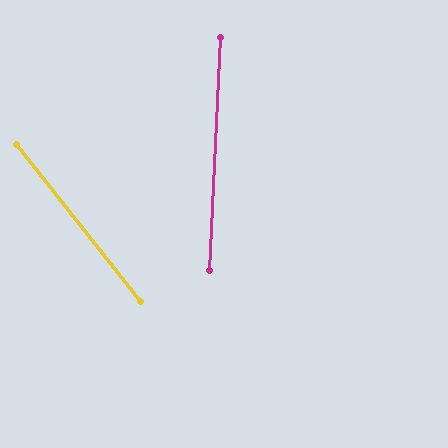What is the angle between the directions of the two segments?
Approximately 41 degrees.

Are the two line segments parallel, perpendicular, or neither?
Neither parallel nor perpendicular — they differ by about 41°.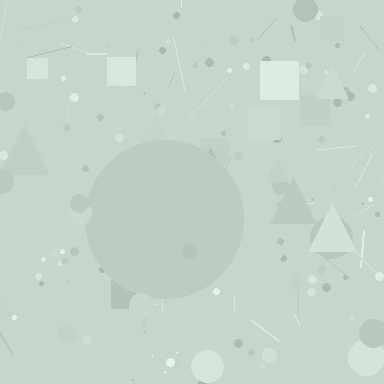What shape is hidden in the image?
A circle is hidden in the image.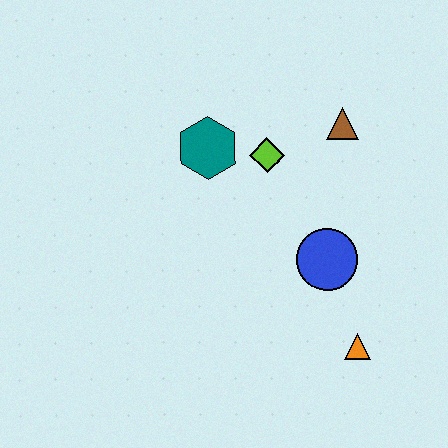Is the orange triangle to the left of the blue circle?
No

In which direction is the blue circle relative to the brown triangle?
The blue circle is below the brown triangle.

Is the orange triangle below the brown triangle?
Yes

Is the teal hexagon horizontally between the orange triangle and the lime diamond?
No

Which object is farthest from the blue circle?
The teal hexagon is farthest from the blue circle.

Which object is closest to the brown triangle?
The lime diamond is closest to the brown triangle.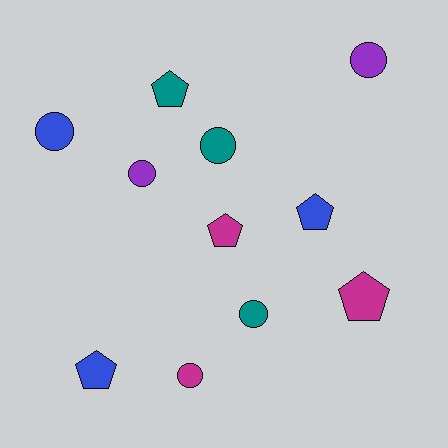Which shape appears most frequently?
Circle, with 6 objects.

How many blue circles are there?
There is 1 blue circle.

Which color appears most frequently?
Magenta, with 3 objects.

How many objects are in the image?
There are 11 objects.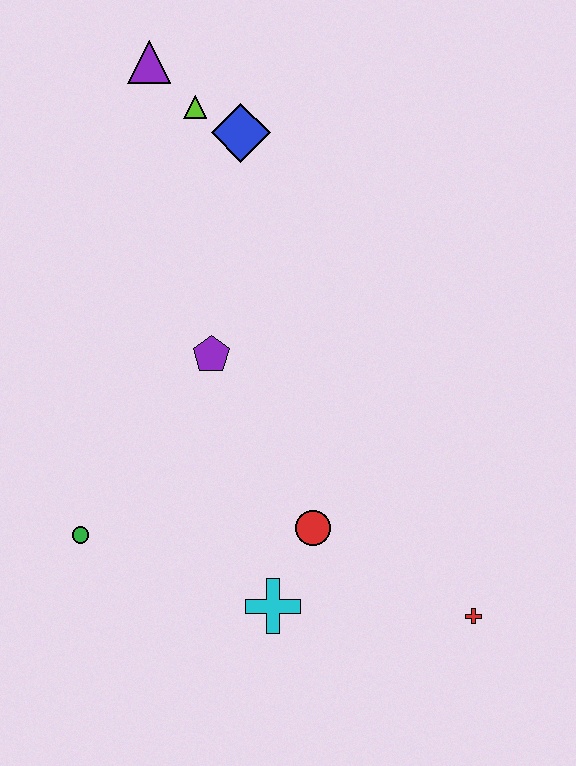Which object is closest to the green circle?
The cyan cross is closest to the green circle.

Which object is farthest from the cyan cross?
The purple triangle is farthest from the cyan cross.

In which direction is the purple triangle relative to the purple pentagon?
The purple triangle is above the purple pentagon.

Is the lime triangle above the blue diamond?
Yes